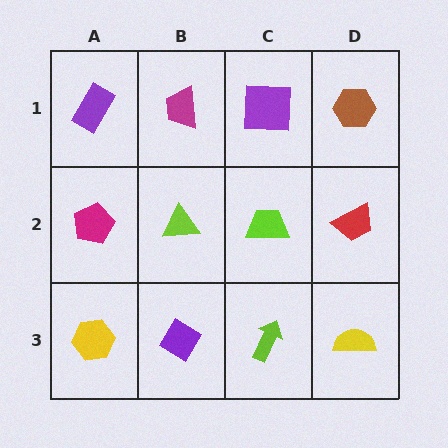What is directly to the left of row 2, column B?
A magenta pentagon.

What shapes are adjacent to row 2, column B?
A magenta trapezoid (row 1, column B), a purple diamond (row 3, column B), a magenta pentagon (row 2, column A), a lime trapezoid (row 2, column C).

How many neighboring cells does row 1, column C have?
3.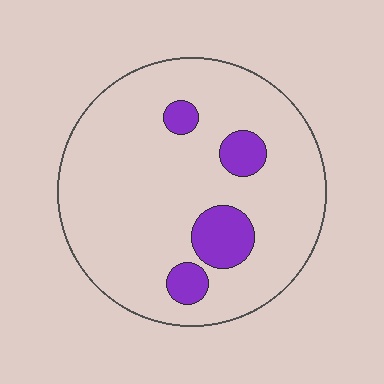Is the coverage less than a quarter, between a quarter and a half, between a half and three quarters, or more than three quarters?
Less than a quarter.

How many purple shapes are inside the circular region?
4.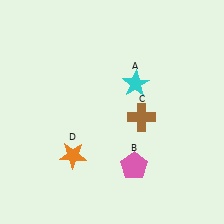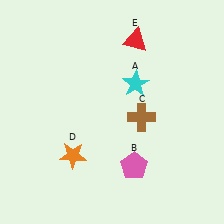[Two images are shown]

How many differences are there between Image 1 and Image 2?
There is 1 difference between the two images.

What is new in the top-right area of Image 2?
A red triangle (E) was added in the top-right area of Image 2.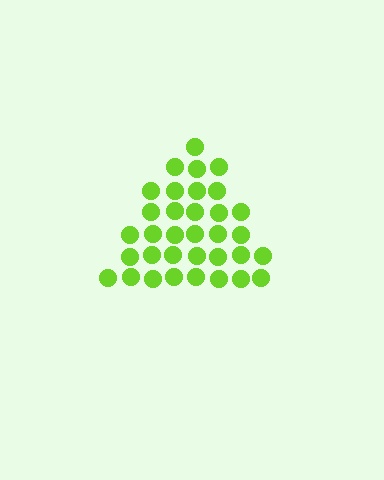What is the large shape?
The large shape is a triangle.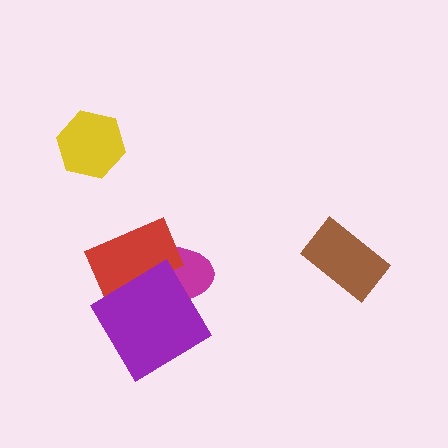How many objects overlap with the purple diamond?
2 objects overlap with the purple diamond.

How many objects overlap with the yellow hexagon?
0 objects overlap with the yellow hexagon.